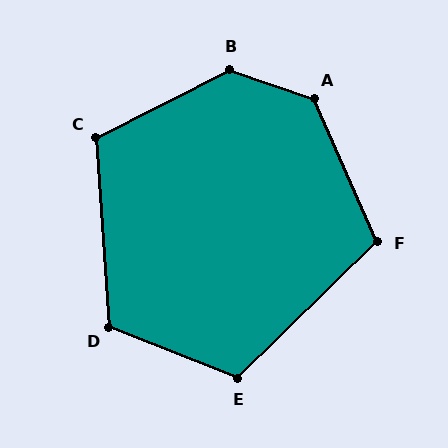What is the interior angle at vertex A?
Approximately 133 degrees (obtuse).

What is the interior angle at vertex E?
Approximately 114 degrees (obtuse).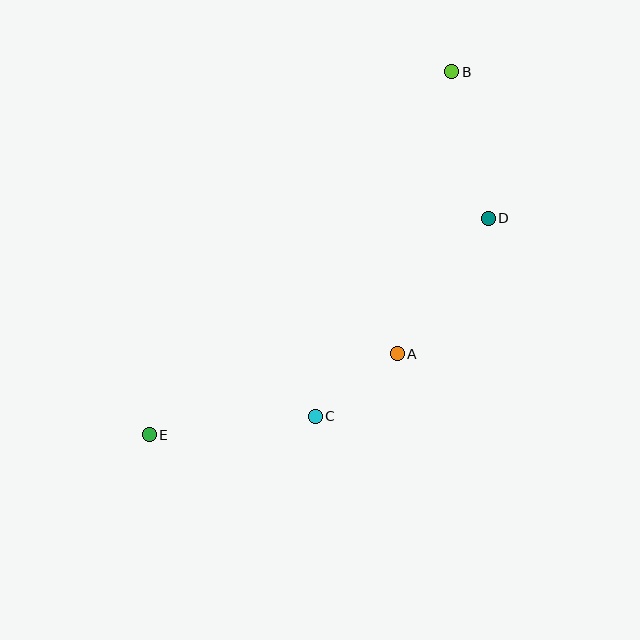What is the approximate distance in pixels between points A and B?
The distance between A and B is approximately 287 pixels.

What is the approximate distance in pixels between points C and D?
The distance between C and D is approximately 263 pixels.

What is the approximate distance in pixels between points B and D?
The distance between B and D is approximately 151 pixels.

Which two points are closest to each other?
Points A and C are closest to each other.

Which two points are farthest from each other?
Points B and E are farthest from each other.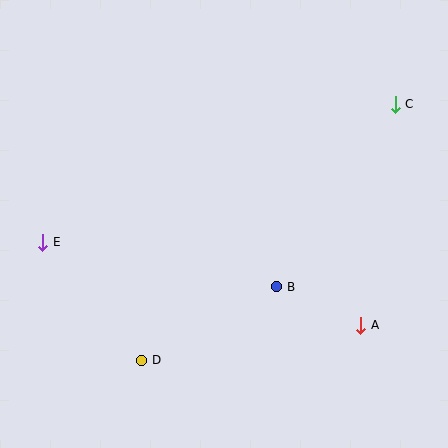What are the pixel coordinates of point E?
Point E is at (43, 242).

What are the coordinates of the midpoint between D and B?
The midpoint between D and B is at (209, 323).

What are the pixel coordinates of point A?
Point A is at (361, 325).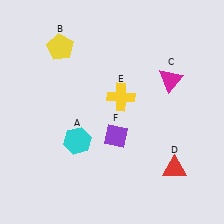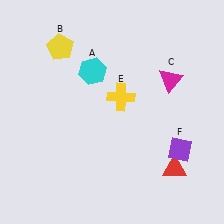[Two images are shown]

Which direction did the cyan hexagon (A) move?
The cyan hexagon (A) moved up.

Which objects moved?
The objects that moved are: the cyan hexagon (A), the purple diamond (F).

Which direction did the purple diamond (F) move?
The purple diamond (F) moved right.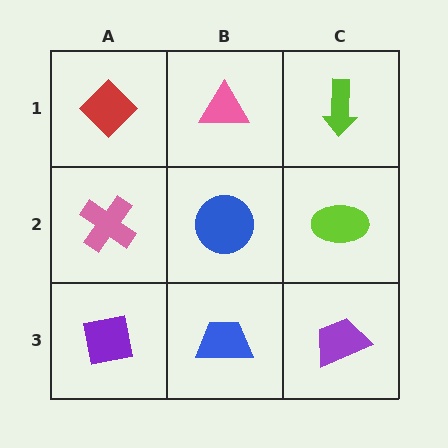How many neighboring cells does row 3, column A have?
2.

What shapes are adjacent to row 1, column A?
A pink cross (row 2, column A), a pink triangle (row 1, column B).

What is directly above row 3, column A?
A pink cross.